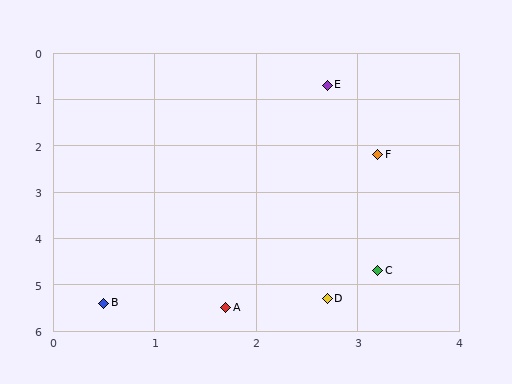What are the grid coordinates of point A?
Point A is at approximately (1.7, 5.5).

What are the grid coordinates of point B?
Point B is at approximately (0.5, 5.4).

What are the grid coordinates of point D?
Point D is at approximately (2.7, 5.3).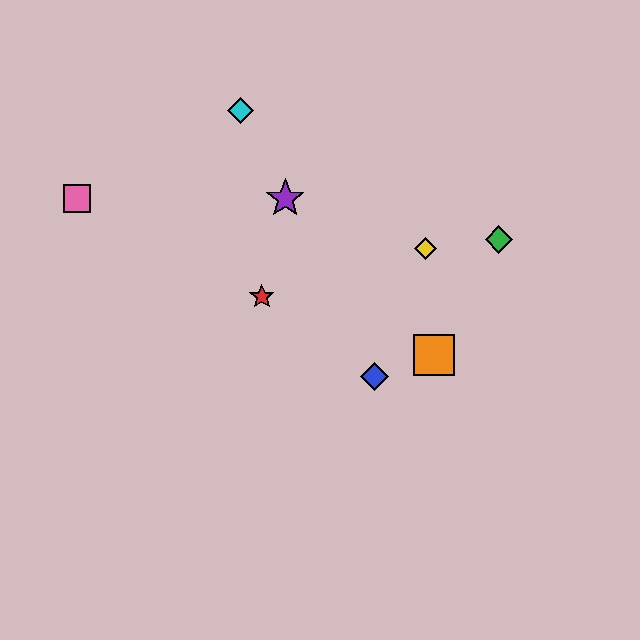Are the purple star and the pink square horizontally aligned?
Yes, both are at y≈198.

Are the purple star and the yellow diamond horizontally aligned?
No, the purple star is at y≈198 and the yellow diamond is at y≈249.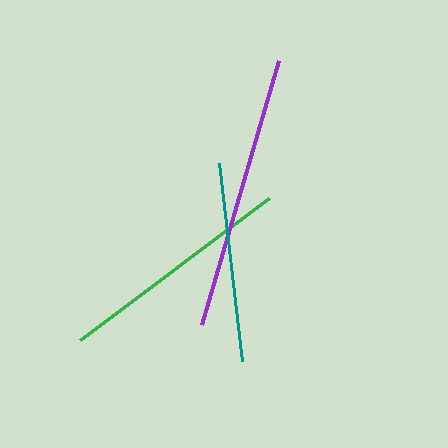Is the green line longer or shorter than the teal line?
The green line is longer than the teal line.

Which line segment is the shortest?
The teal line is the shortest at approximately 199 pixels.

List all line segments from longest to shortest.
From longest to shortest: purple, green, teal.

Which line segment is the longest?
The purple line is the longest at approximately 275 pixels.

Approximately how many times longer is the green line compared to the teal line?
The green line is approximately 1.2 times the length of the teal line.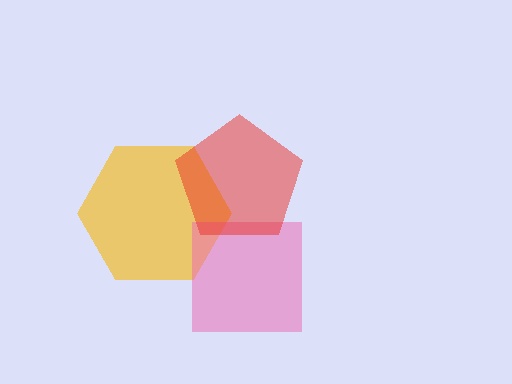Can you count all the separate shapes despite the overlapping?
Yes, there are 3 separate shapes.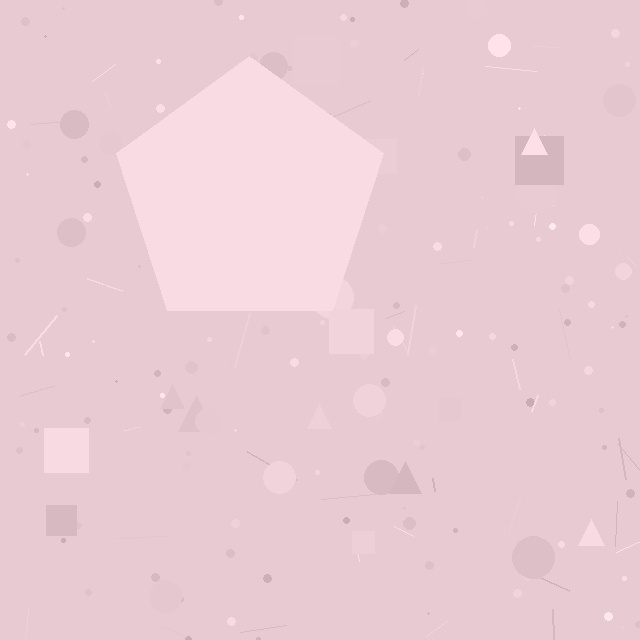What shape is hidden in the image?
A pentagon is hidden in the image.